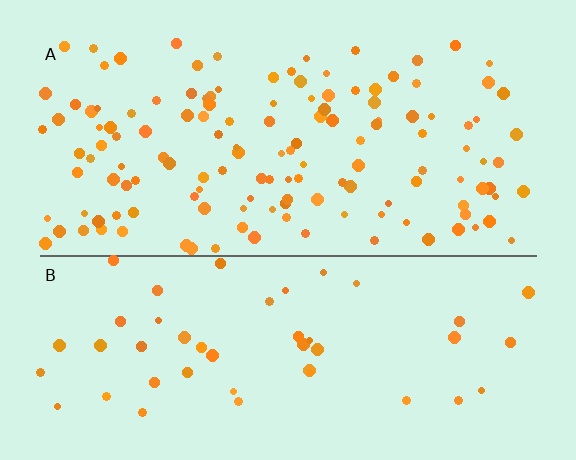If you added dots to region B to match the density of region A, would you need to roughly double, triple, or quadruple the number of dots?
Approximately triple.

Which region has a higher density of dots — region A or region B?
A (the top).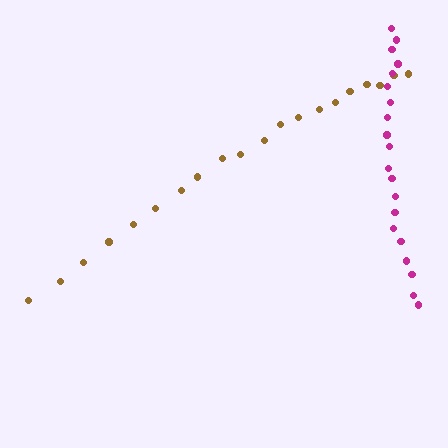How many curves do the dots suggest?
There are 2 distinct paths.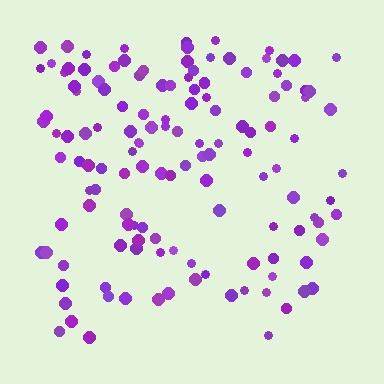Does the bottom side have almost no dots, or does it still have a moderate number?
Still a moderate number, just noticeably fewer than the top.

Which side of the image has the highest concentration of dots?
The top.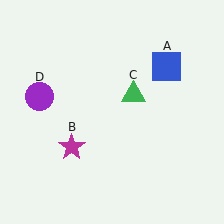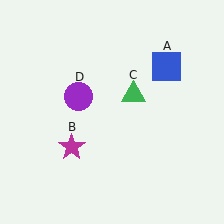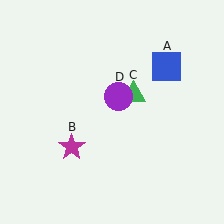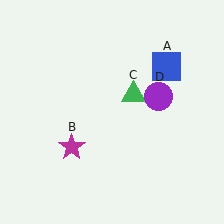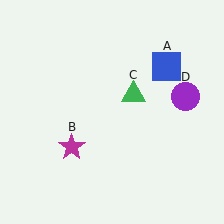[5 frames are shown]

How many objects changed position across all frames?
1 object changed position: purple circle (object D).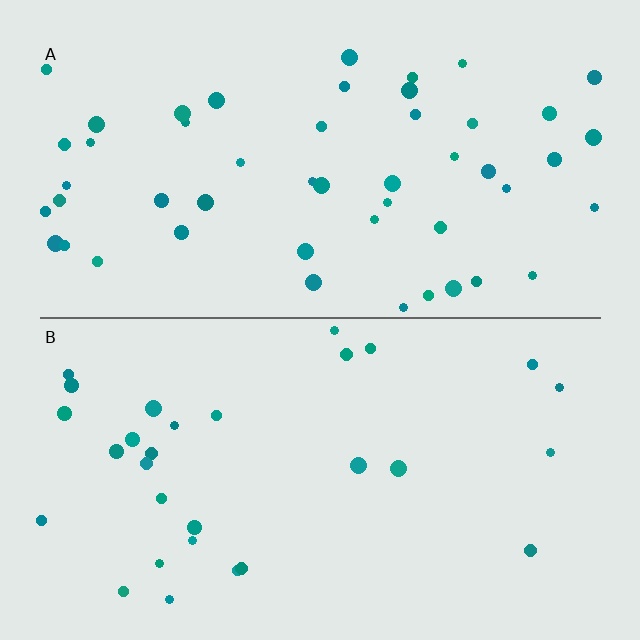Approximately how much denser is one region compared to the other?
Approximately 1.7× — region A over region B.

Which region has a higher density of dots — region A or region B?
A (the top).